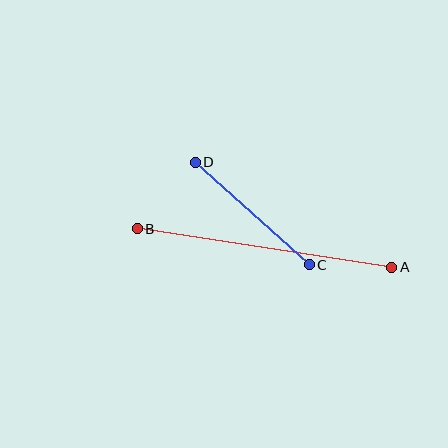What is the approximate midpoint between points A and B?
The midpoint is at approximately (265, 248) pixels.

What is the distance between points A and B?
The distance is approximately 258 pixels.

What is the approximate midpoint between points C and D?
The midpoint is at approximately (252, 213) pixels.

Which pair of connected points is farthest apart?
Points A and B are farthest apart.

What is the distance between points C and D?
The distance is approximately 153 pixels.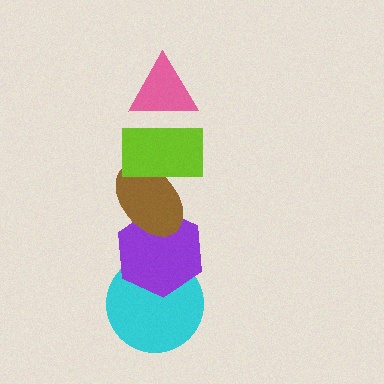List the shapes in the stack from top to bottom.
From top to bottom: the pink triangle, the lime rectangle, the brown ellipse, the purple hexagon, the cyan circle.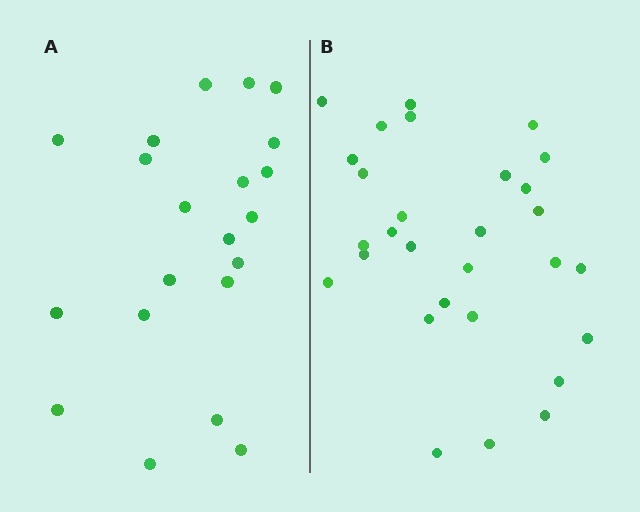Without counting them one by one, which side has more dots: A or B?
Region B (the right region) has more dots.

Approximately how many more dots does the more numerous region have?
Region B has roughly 8 or so more dots than region A.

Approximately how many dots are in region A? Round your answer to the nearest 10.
About 20 dots. (The exact count is 21, which rounds to 20.)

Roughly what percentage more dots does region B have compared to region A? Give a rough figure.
About 40% more.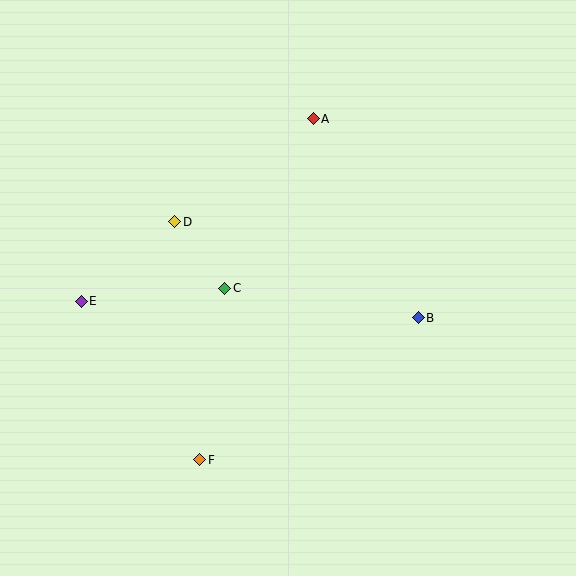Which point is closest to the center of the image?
Point C at (225, 288) is closest to the center.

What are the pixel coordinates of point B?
Point B is at (418, 318).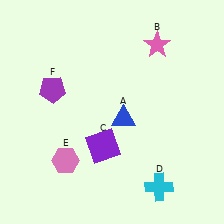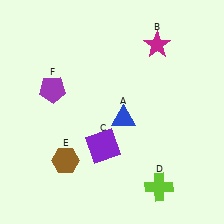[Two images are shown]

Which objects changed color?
B changed from pink to magenta. D changed from cyan to lime. E changed from pink to brown.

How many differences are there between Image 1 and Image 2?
There are 3 differences between the two images.